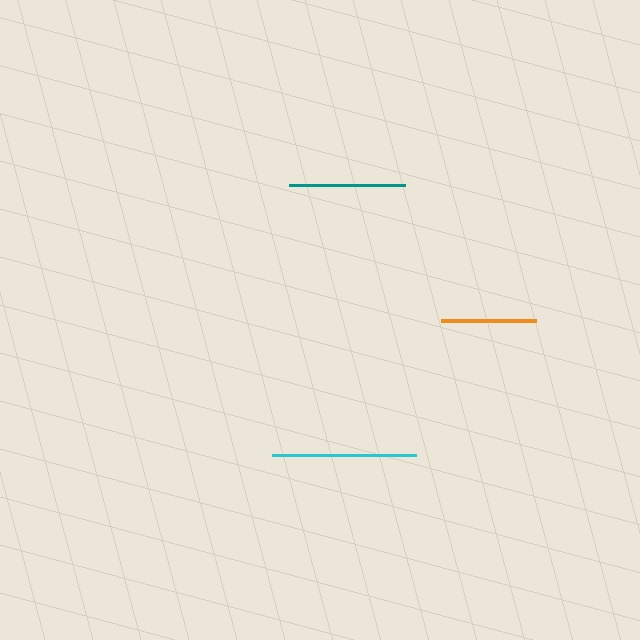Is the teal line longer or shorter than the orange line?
The teal line is longer than the orange line.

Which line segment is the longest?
The cyan line is the longest at approximately 144 pixels.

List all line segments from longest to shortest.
From longest to shortest: cyan, teal, orange.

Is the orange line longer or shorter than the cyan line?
The cyan line is longer than the orange line.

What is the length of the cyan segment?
The cyan segment is approximately 144 pixels long.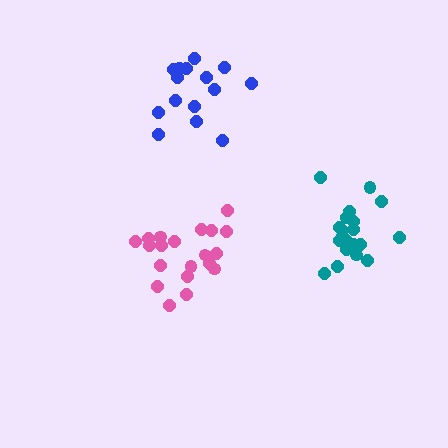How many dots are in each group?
Group 1: 20 dots, Group 2: 20 dots, Group 3: 15 dots (55 total).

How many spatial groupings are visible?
There are 3 spatial groupings.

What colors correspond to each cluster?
The clusters are colored: pink, teal, blue.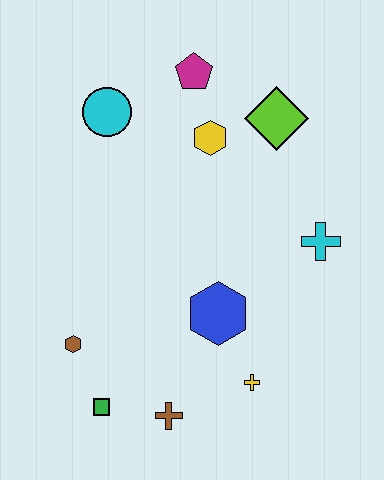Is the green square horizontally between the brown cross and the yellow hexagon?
No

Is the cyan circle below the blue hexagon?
No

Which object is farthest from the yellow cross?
The magenta pentagon is farthest from the yellow cross.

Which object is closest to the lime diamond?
The yellow hexagon is closest to the lime diamond.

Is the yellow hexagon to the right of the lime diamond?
No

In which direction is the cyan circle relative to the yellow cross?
The cyan circle is above the yellow cross.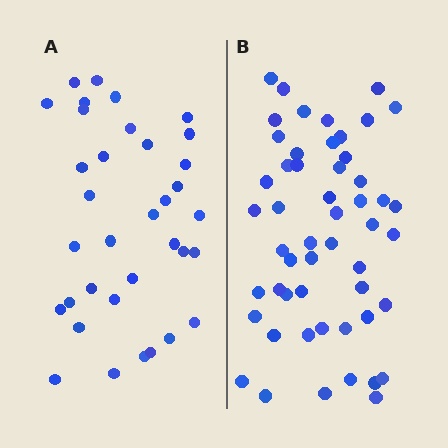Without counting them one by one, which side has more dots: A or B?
Region B (the right region) has more dots.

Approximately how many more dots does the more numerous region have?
Region B has approximately 15 more dots than region A.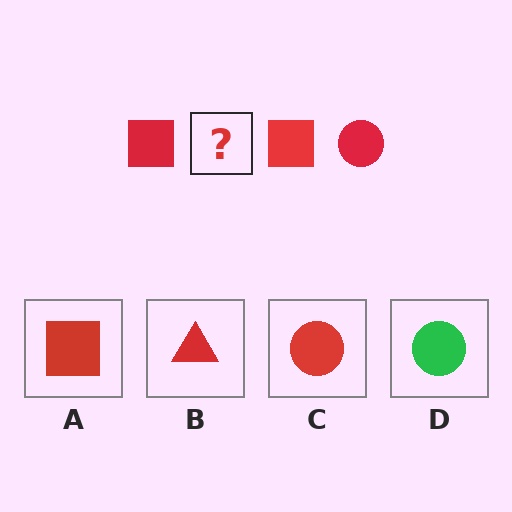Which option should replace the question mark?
Option C.